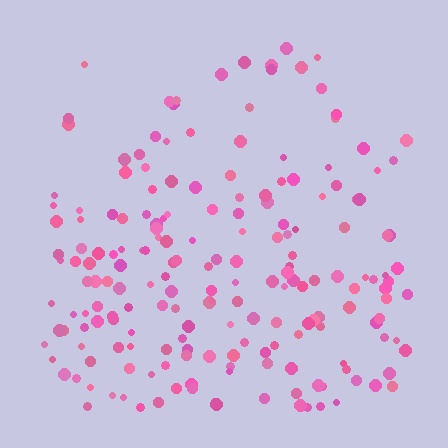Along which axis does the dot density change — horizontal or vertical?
Vertical.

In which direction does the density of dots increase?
From top to bottom, with the bottom side densest.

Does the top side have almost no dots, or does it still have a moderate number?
Still a moderate number, just noticeably fewer than the bottom.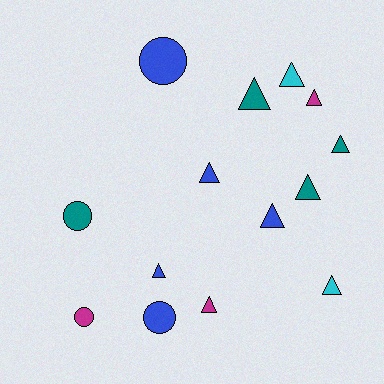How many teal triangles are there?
There are 3 teal triangles.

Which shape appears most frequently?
Triangle, with 10 objects.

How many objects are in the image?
There are 14 objects.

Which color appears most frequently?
Blue, with 5 objects.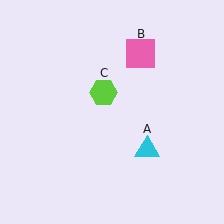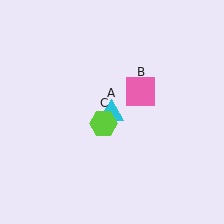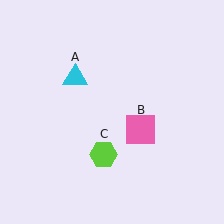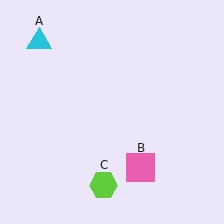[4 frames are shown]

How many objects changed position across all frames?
3 objects changed position: cyan triangle (object A), pink square (object B), lime hexagon (object C).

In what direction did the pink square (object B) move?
The pink square (object B) moved down.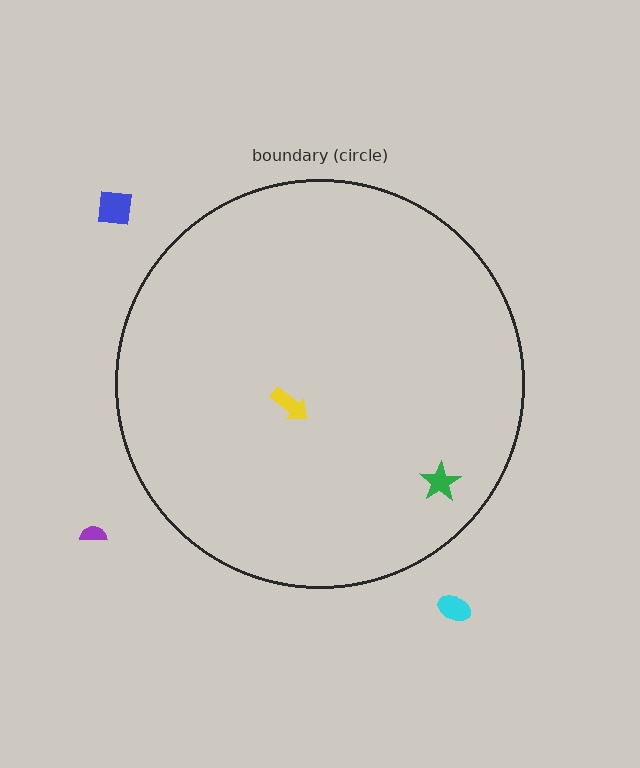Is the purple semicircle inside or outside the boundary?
Outside.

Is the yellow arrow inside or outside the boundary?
Inside.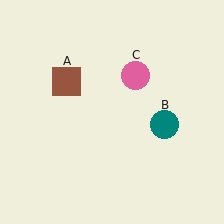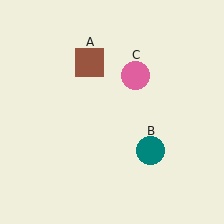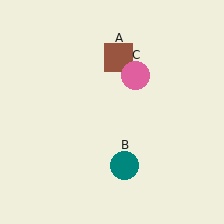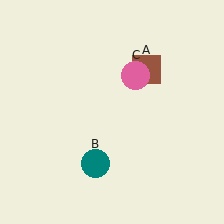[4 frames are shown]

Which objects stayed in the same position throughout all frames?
Pink circle (object C) remained stationary.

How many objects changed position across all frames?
2 objects changed position: brown square (object A), teal circle (object B).